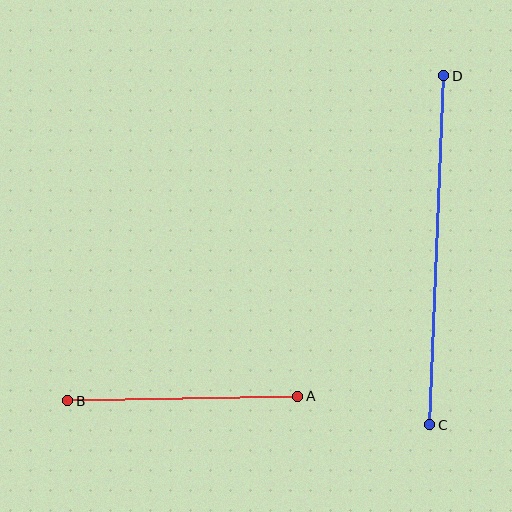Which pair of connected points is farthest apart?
Points C and D are farthest apart.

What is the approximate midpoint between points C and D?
The midpoint is at approximately (437, 250) pixels.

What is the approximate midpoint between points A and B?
The midpoint is at approximately (183, 399) pixels.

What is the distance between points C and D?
The distance is approximately 349 pixels.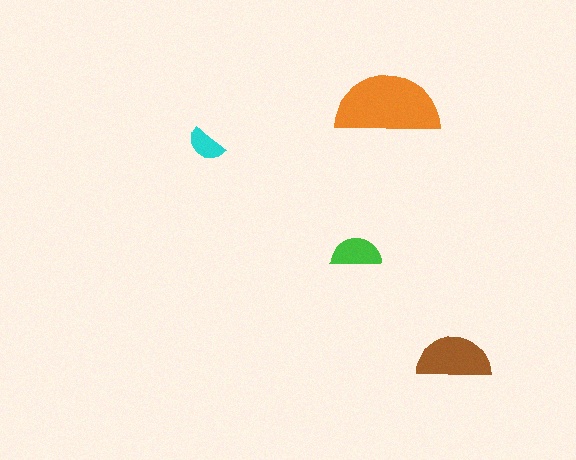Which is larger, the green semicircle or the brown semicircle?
The brown one.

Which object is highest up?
The orange semicircle is topmost.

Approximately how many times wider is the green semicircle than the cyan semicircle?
About 1.5 times wider.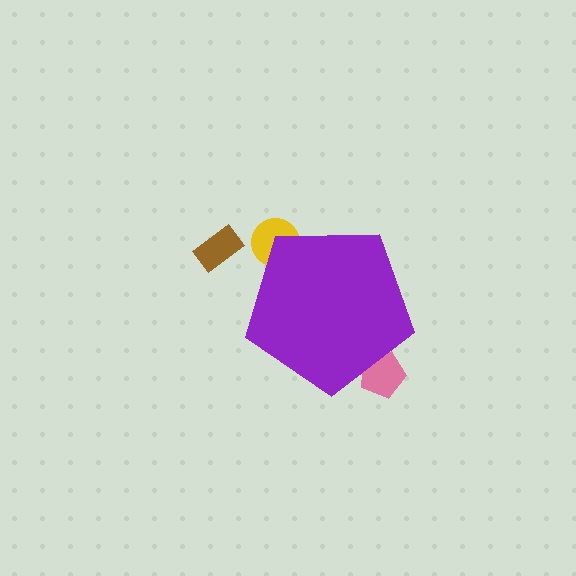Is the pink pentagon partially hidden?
Yes, the pink pentagon is partially hidden behind the purple pentagon.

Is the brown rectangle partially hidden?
No, the brown rectangle is fully visible.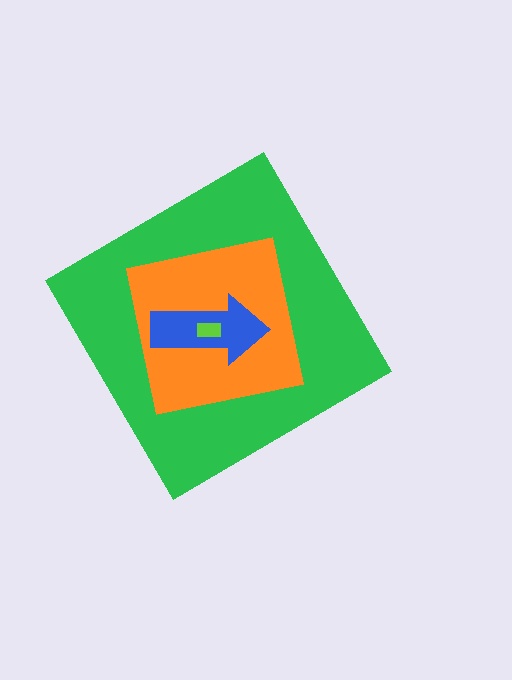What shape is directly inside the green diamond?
The orange square.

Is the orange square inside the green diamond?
Yes.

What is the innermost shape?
The lime rectangle.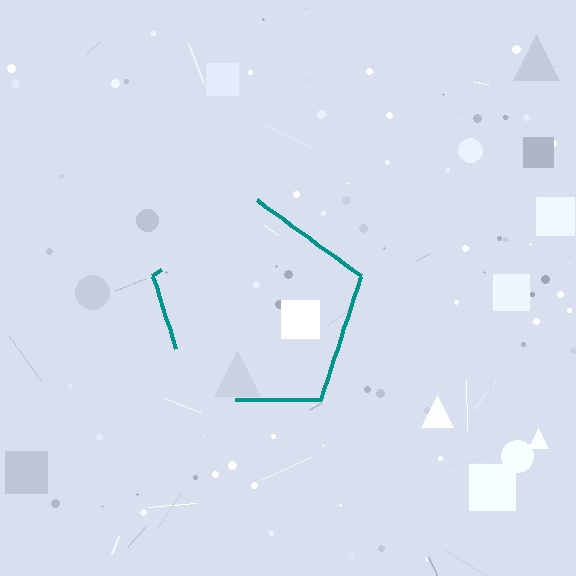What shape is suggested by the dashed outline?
The dashed outline suggests a pentagon.